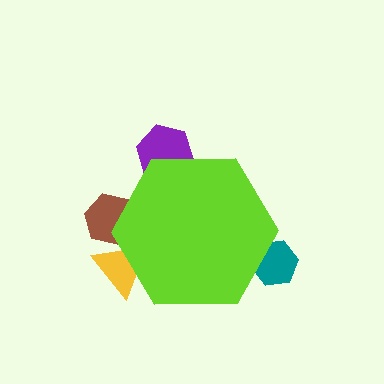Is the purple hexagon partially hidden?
Yes, the purple hexagon is partially hidden behind the lime hexagon.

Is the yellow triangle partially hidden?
Yes, the yellow triangle is partially hidden behind the lime hexagon.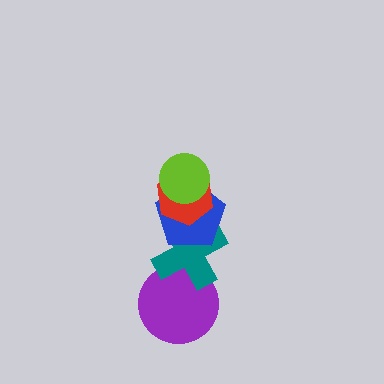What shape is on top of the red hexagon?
The lime circle is on top of the red hexagon.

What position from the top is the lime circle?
The lime circle is 1st from the top.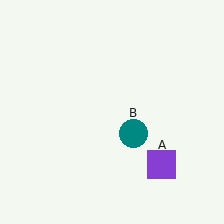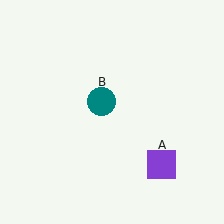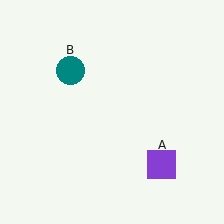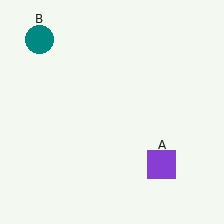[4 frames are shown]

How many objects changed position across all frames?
1 object changed position: teal circle (object B).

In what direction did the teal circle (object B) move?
The teal circle (object B) moved up and to the left.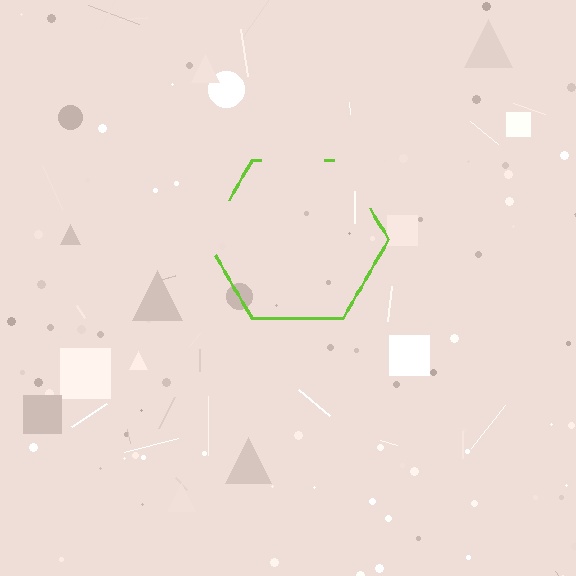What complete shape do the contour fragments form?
The contour fragments form a hexagon.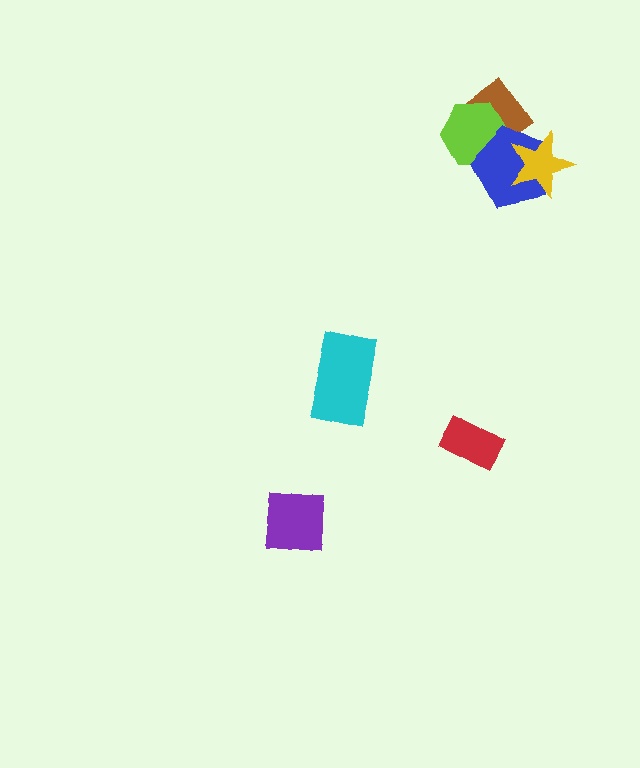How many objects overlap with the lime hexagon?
2 objects overlap with the lime hexagon.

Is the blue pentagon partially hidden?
Yes, it is partially covered by another shape.